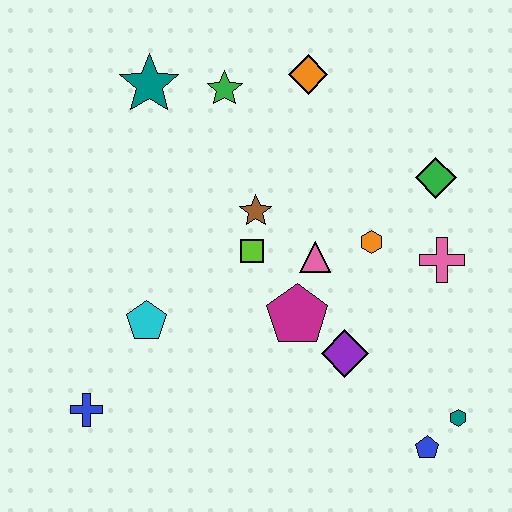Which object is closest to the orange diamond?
The green star is closest to the orange diamond.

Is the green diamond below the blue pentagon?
No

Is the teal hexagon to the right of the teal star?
Yes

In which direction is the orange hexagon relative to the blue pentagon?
The orange hexagon is above the blue pentagon.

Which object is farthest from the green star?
The blue pentagon is farthest from the green star.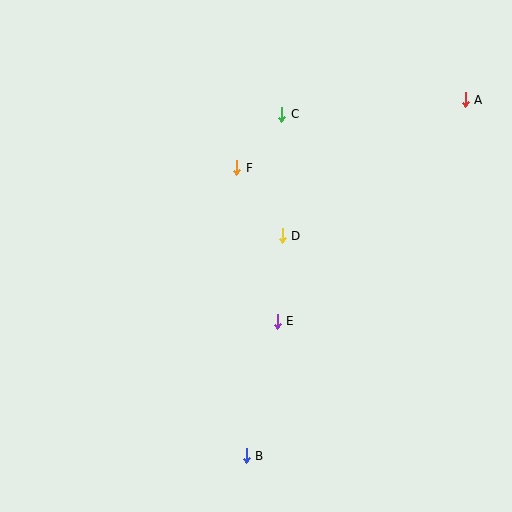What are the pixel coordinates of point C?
Point C is at (282, 114).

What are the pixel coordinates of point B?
Point B is at (246, 456).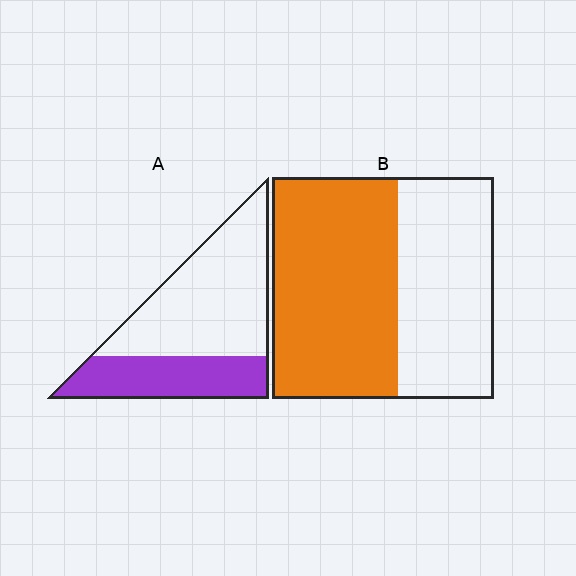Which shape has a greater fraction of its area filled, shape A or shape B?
Shape B.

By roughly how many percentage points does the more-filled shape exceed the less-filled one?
By roughly 20 percentage points (B over A).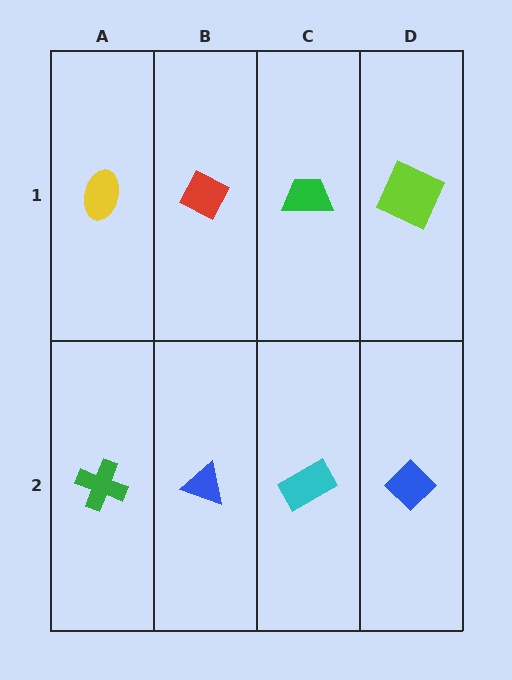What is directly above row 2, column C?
A green trapezoid.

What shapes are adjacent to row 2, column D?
A lime square (row 1, column D), a cyan rectangle (row 2, column C).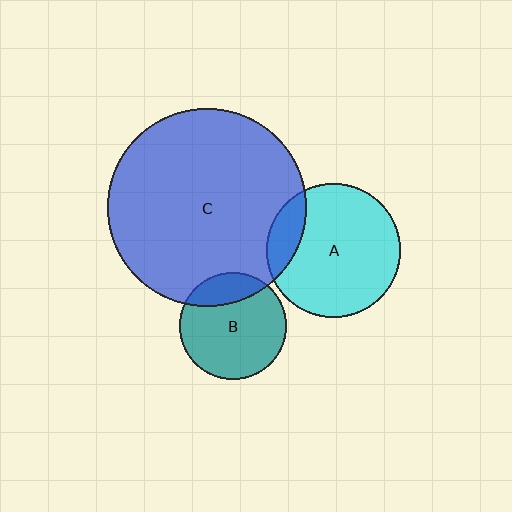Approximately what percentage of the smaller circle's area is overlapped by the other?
Approximately 20%.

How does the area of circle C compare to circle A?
Approximately 2.2 times.